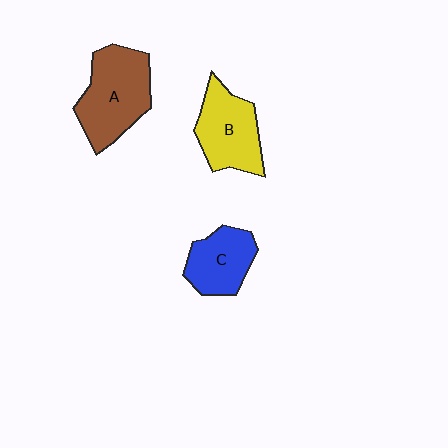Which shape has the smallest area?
Shape C (blue).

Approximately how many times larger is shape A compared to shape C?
Approximately 1.5 times.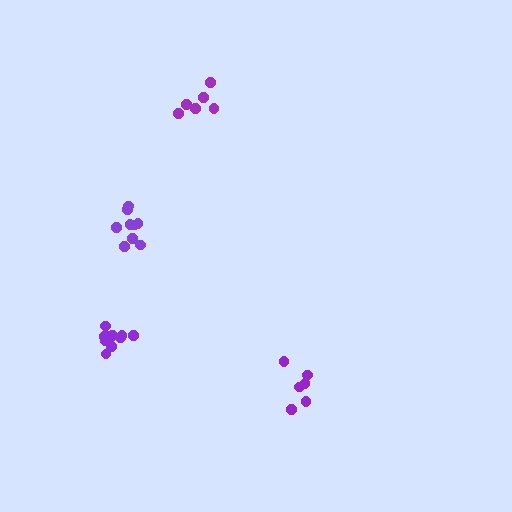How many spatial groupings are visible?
There are 4 spatial groupings.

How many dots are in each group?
Group 1: 11 dots, Group 2: 9 dots, Group 3: 6 dots, Group 4: 6 dots (32 total).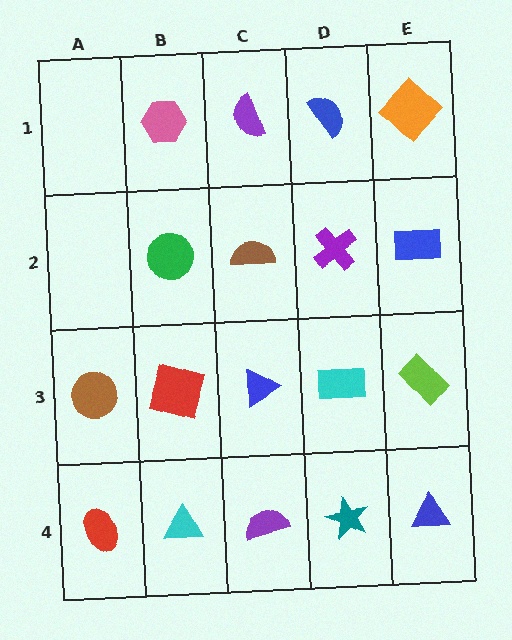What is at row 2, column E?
A blue rectangle.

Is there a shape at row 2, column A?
No, that cell is empty.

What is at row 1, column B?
A pink hexagon.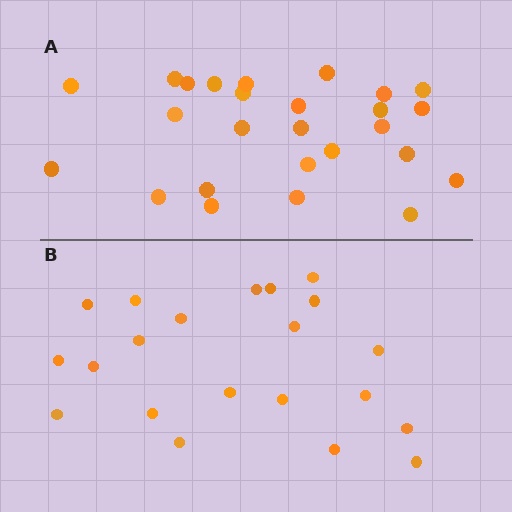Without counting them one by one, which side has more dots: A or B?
Region A (the top region) has more dots.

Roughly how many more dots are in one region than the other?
Region A has about 5 more dots than region B.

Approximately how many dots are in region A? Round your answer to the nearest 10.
About 30 dots. (The exact count is 26, which rounds to 30.)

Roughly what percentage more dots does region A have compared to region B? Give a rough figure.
About 25% more.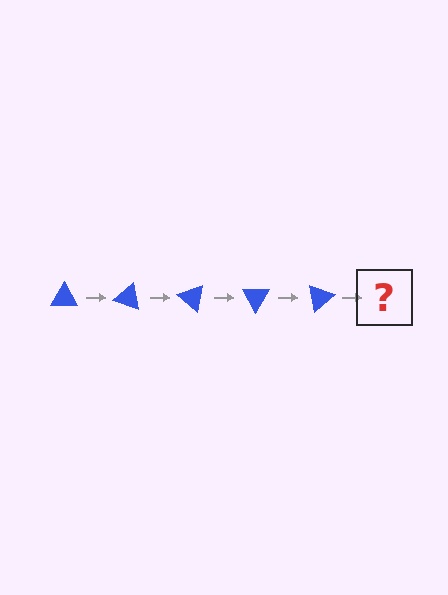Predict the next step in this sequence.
The next step is a blue triangle rotated 100 degrees.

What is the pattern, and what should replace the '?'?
The pattern is that the triangle rotates 20 degrees each step. The '?' should be a blue triangle rotated 100 degrees.